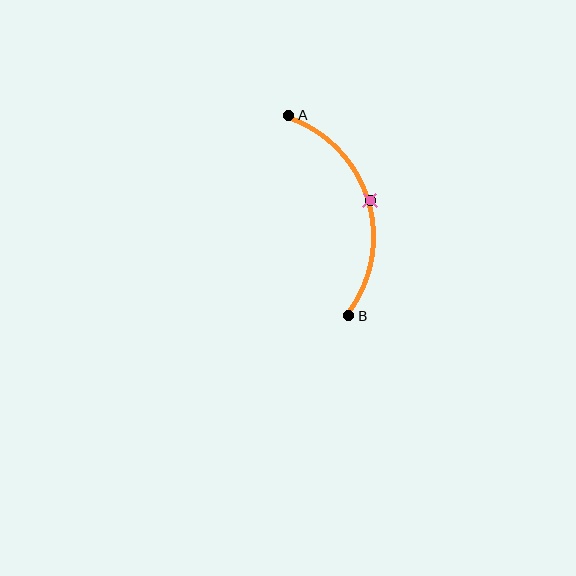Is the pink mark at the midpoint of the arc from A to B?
Yes. The pink mark lies on the arc at equal arc-length from both A and B — it is the arc midpoint.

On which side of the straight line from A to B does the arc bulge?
The arc bulges to the right of the straight line connecting A and B.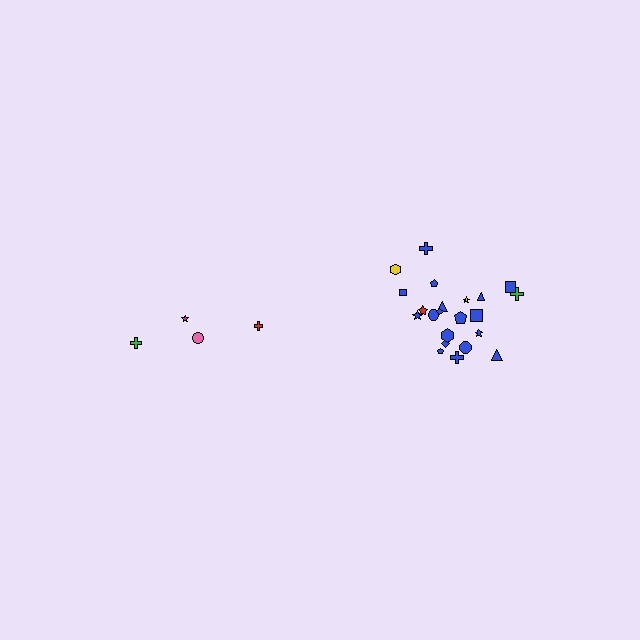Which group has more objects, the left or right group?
The right group.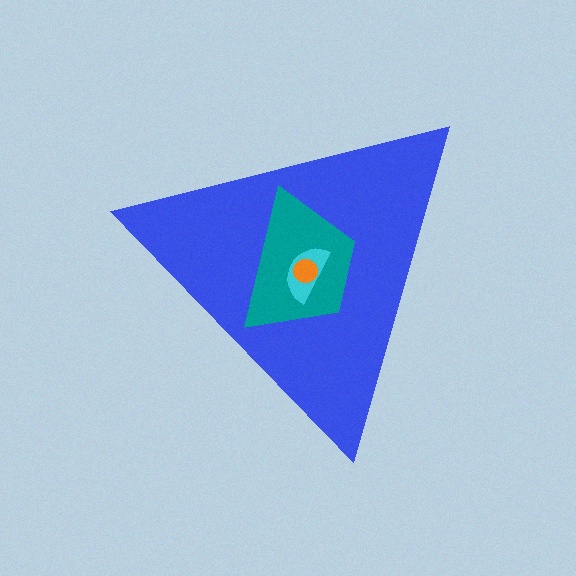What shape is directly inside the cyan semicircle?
The orange circle.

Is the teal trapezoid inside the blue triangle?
Yes.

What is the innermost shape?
The orange circle.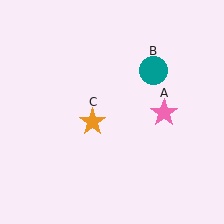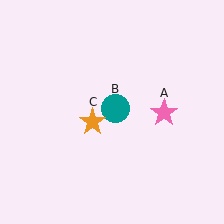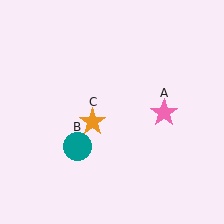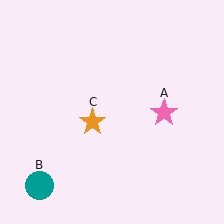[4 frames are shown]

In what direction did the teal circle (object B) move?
The teal circle (object B) moved down and to the left.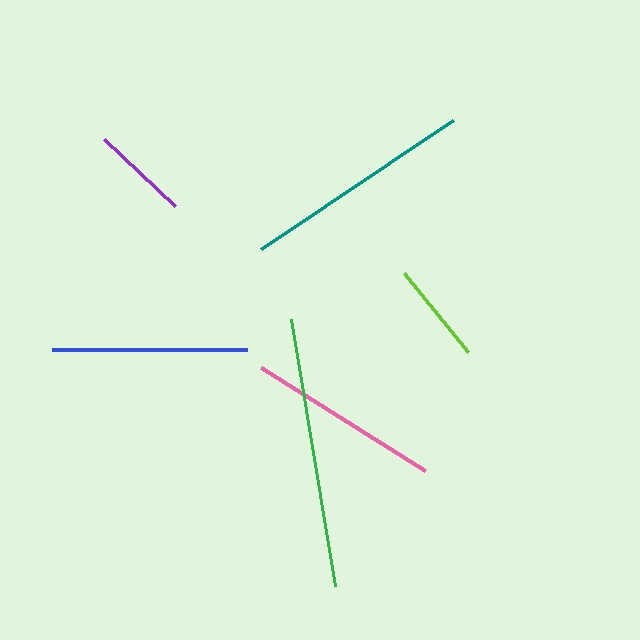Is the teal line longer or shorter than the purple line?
The teal line is longer than the purple line.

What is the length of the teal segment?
The teal segment is approximately 231 pixels long.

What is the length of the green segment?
The green segment is approximately 271 pixels long.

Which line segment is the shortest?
The purple line is the shortest at approximately 98 pixels.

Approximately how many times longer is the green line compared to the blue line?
The green line is approximately 1.4 times the length of the blue line.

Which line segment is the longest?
The green line is the longest at approximately 271 pixels.